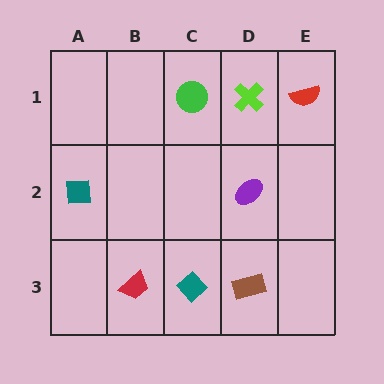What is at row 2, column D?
A purple ellipse.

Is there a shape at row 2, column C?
No, that cell is empty.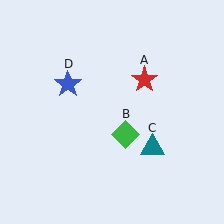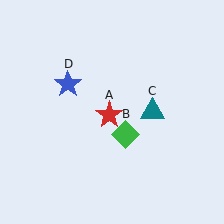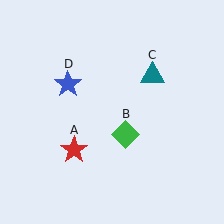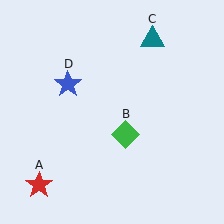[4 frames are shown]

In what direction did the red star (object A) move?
The red star (object A) moved down and to the left.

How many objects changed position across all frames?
2 objects changed position: red star (object A), teal triangle (object C).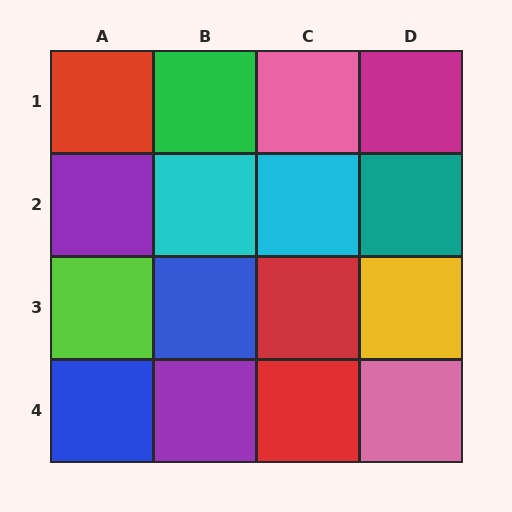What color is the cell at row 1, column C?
Pink.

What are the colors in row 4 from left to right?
Blue, purple, red, pink.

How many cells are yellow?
1 cell is yellow.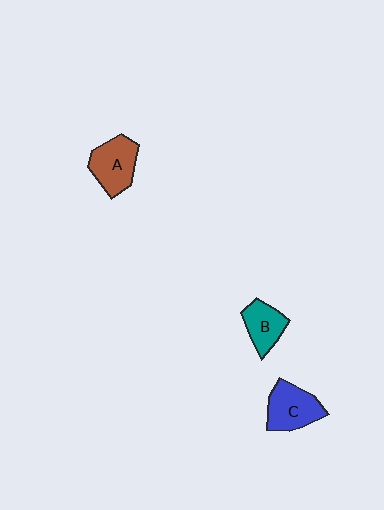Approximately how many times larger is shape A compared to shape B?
Approximately 1.3 times.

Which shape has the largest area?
Shape A (brown).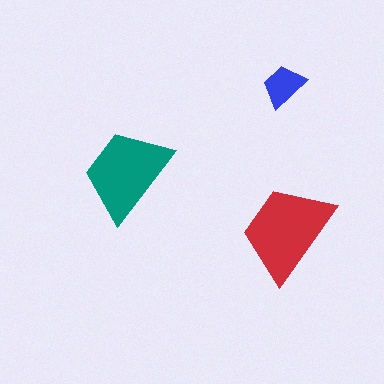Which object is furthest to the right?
The red trapezoid is rightmost.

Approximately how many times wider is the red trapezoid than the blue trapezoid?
About 2 times wider.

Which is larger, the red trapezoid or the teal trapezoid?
The red one.